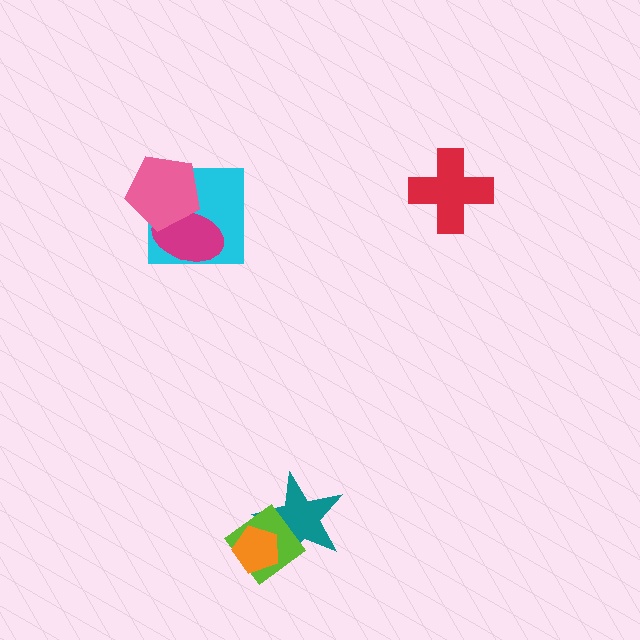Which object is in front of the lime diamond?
The orange pentagon is in front of the lime diamond.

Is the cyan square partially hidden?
Yes, it is partially covered by another shape.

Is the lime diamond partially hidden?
Yes, it is partially covered by another shape.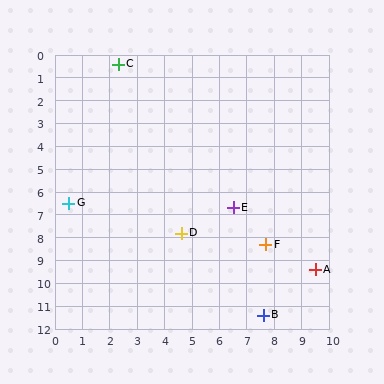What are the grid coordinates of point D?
Point D is at approximately (4.6, 7.8).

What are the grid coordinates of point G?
Point G is at approximately (0.5, 6.5).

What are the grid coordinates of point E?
Point E is at approximately (6.5, 6.7).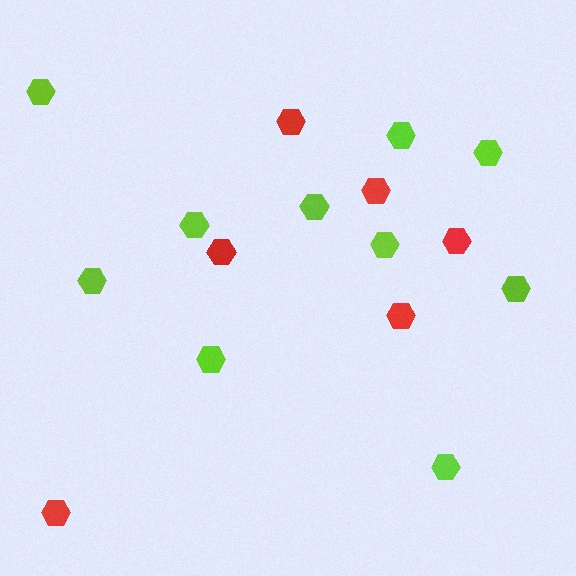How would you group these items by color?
There are 2 groups: one group of red hexagons (6) and one group of lime hexagons (10).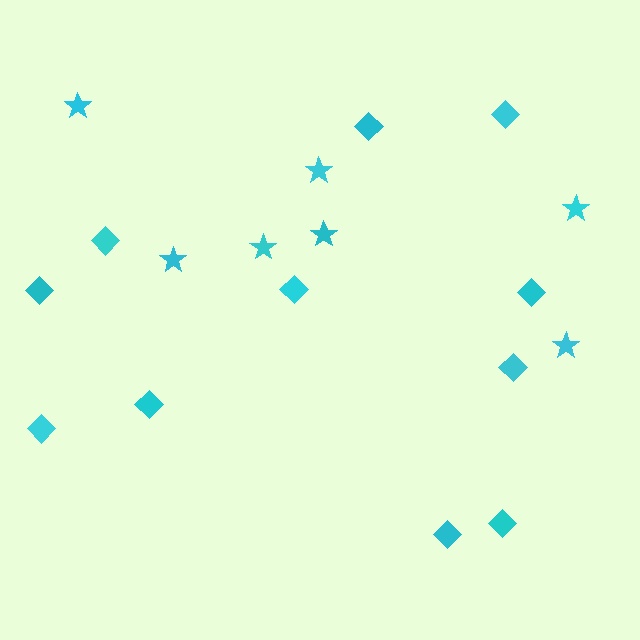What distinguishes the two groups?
There are 2 groups: one group of diamonds (11) and one group of stars (7).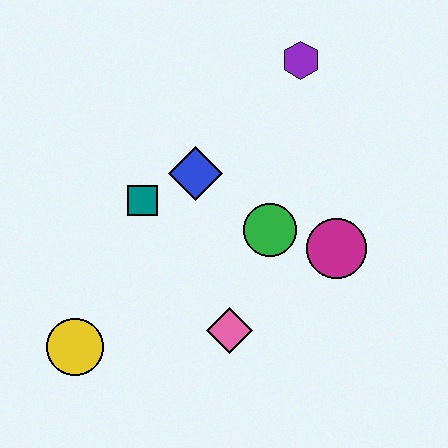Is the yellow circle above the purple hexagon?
No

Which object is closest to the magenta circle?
The green circle is closest to the magenta circle.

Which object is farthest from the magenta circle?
The yellow circle is farthest from the magenta circle.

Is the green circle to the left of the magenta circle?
Yes